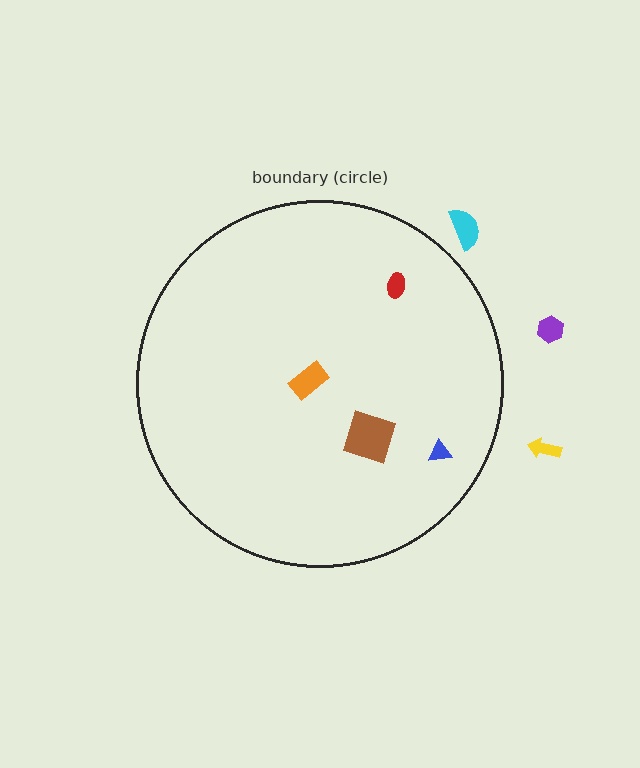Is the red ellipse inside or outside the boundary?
Inside.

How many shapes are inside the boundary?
4 inside, 3 outside.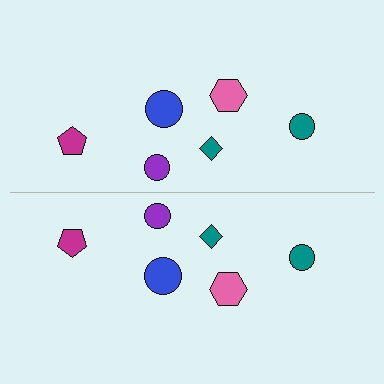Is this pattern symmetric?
Yes, this pattern has bilateral (reflection) symmetry.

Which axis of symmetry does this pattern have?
The pattern has a horizontal axis of symmetry running through the center of the image.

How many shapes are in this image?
There are 12 shapes in this image.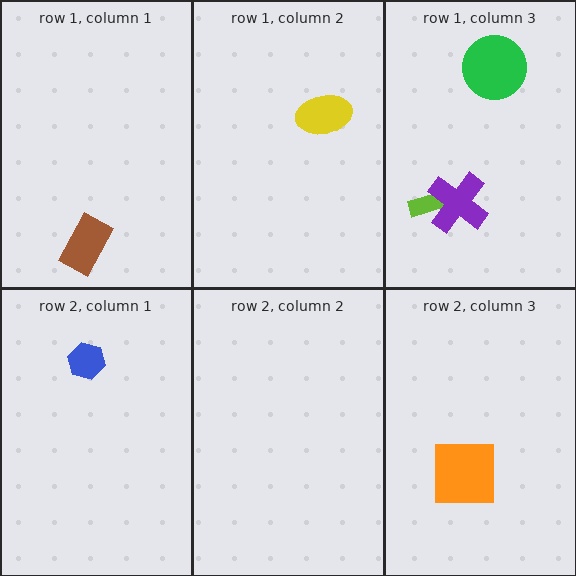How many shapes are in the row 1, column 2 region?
1.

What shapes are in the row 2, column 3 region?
The orange square.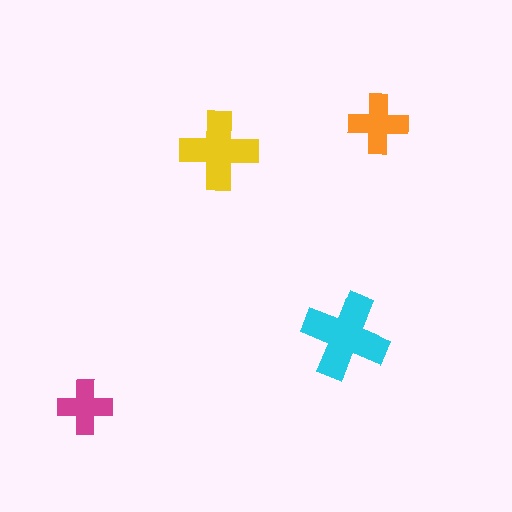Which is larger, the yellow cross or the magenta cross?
The yellow one.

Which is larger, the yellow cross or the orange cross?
The yellow one.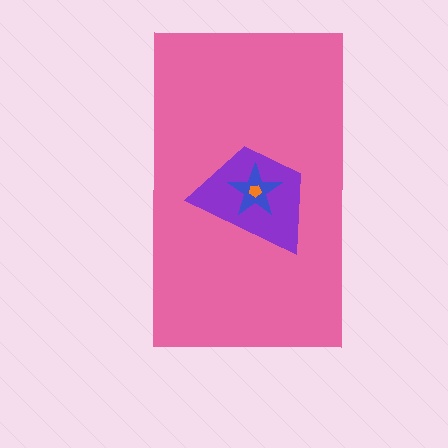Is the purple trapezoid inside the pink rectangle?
Yes.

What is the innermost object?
The orange pentagon.